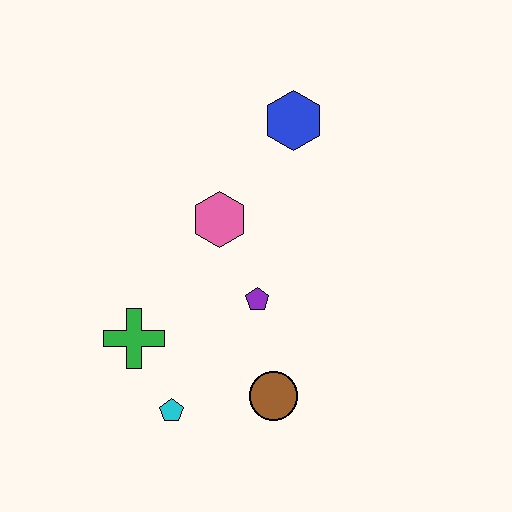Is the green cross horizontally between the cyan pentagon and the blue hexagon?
No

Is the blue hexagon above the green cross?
Yes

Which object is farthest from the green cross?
The blue hexagon is farthest from the green cross.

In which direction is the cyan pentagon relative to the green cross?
The cyan pentagon is below the green cross.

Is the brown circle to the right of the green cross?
Yes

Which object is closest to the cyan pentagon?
The green cross is closest to the cyan pentagon.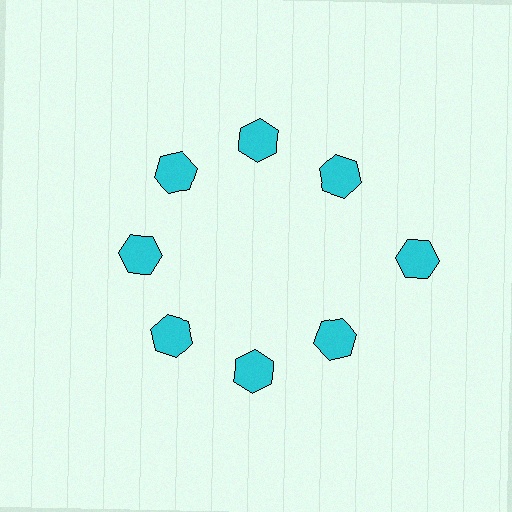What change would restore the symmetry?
The symmetry would be restored by moving it inward, back onto the ring so that all 8 hexagons sit at equal angles and equal distance from the center.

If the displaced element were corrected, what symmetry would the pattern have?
It would have 8-fold rotational symmetry — the pattern would map onto itself every 45 degrees.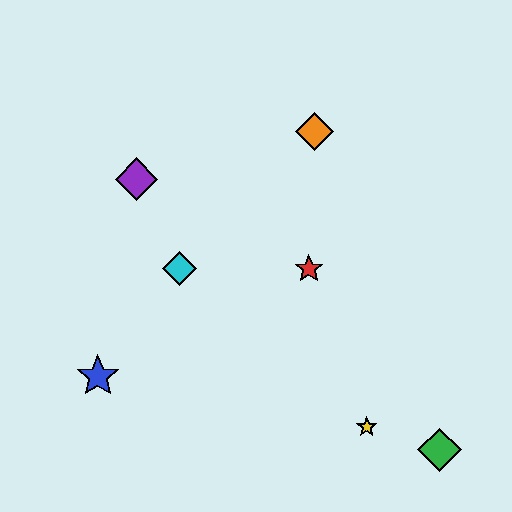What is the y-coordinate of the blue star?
The blue star is at y≈376.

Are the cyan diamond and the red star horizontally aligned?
Yes, both are at y≈269.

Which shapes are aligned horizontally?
The red star, the cyan diamond are aligned horizontally.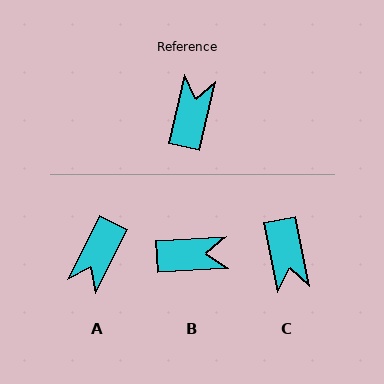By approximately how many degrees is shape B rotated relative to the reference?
Approximately 74 degrees clockwise.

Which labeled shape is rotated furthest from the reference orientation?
A, about 167 degrees away.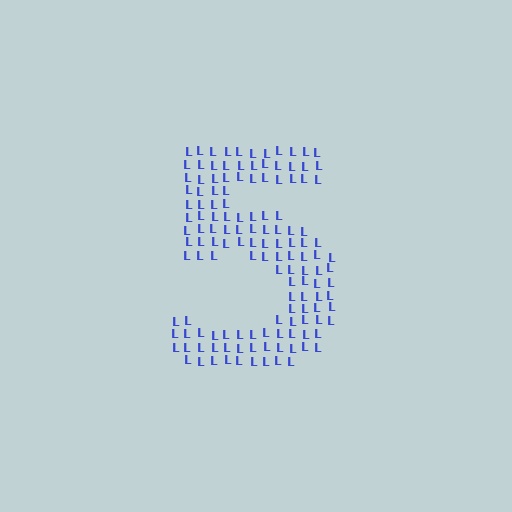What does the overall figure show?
The overall figure shows the digit 5.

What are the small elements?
The small elements are letter L's.